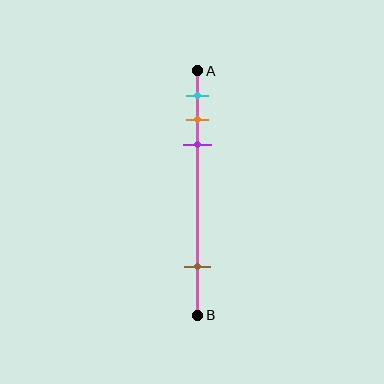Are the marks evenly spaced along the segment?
No, the marks are not evenly spaced.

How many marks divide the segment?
There are 4 marks dividing the segment.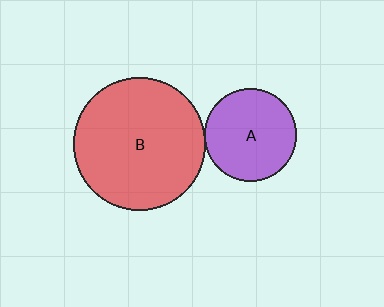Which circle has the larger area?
Circle B (red).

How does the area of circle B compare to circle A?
Approximately 2.1 times.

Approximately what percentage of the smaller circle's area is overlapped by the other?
Approximately 5%.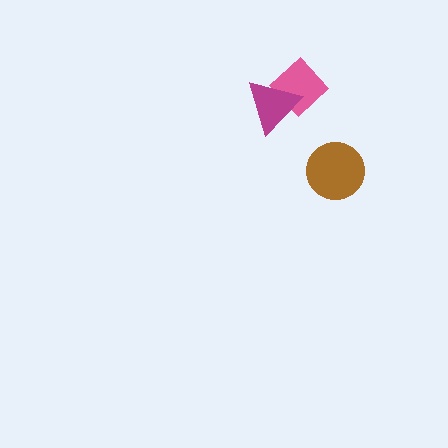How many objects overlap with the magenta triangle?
1 object overlaps with the magenta triangle.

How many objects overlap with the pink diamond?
1 object overlaps with the pink diamond.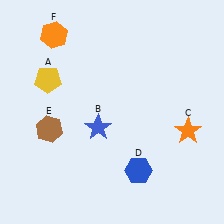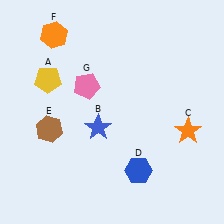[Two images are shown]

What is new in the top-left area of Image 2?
A pink pentagon (G) was added in the top-left area of Image 2.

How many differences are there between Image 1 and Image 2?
There is 1 difference between the two images.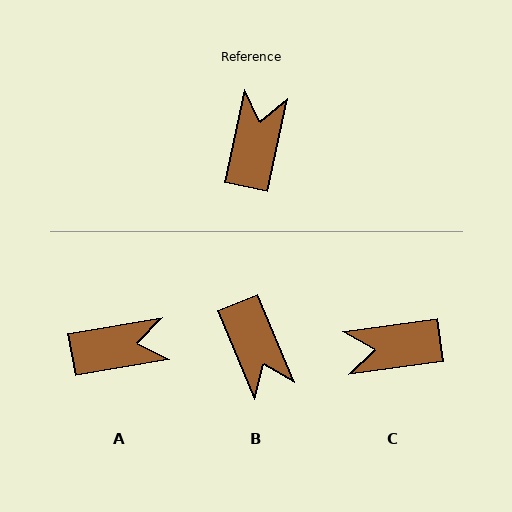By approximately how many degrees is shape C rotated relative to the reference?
Approximately 110 degrees counter-clockwise.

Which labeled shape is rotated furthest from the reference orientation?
B, about 145 degrees away.